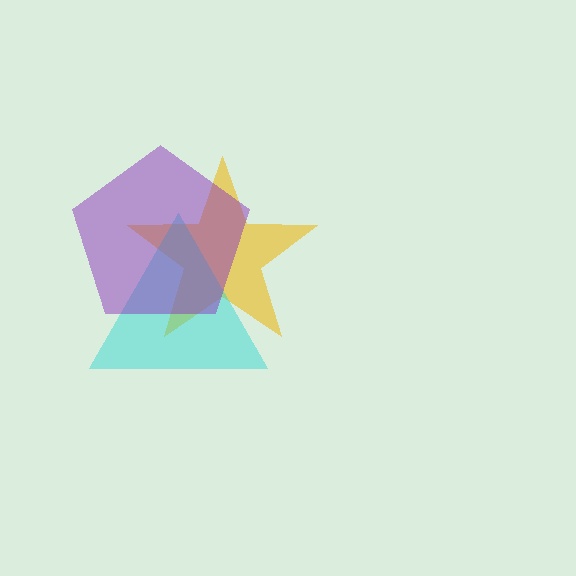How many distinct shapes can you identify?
There are 3 distinct shapes: a yellow star, a cyan triangle, a purple pentagon.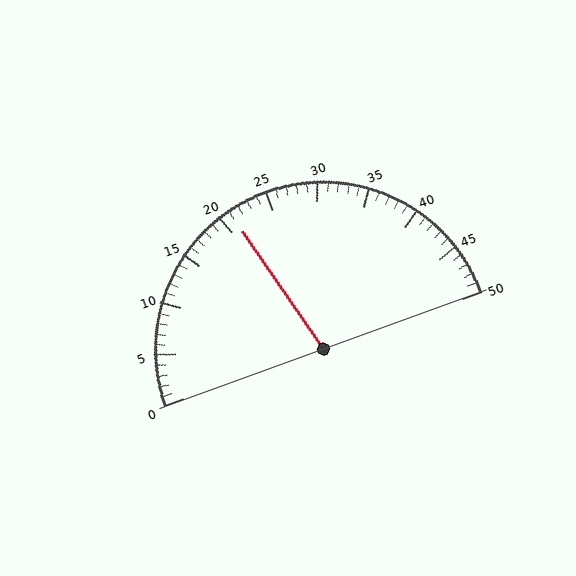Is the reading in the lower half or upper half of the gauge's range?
The reading is in the lower half of the range (0 to 50).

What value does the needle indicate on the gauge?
The needle indicates approximately 21.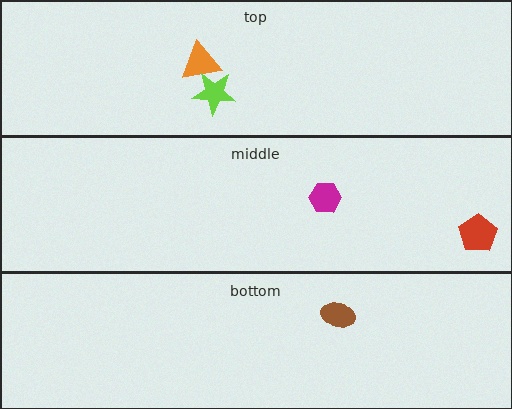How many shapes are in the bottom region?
1.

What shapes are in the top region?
The orange triangle, the lime star.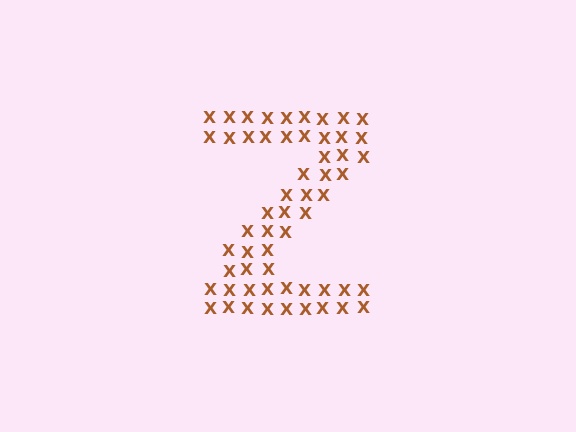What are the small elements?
The small elements are letter X's.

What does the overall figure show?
The overall figure shows the letter Z.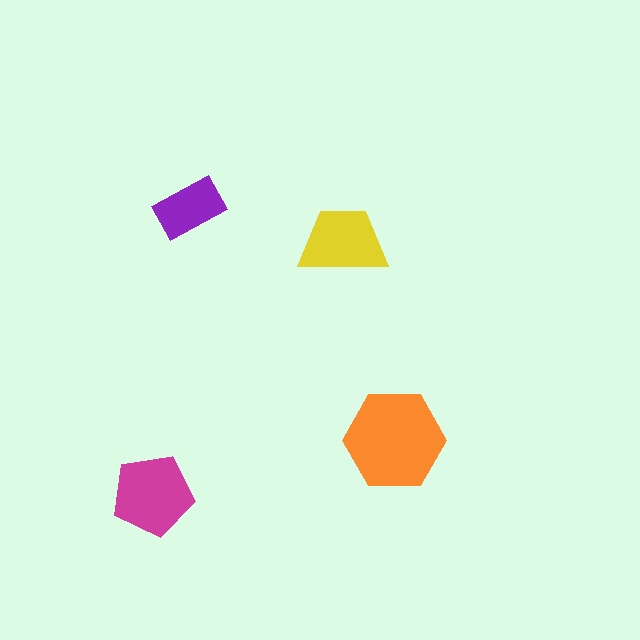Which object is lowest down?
The magenta pentagon is bottommost.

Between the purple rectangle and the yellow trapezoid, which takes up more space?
The yellow trapezoid.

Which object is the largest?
The orange hexagon.